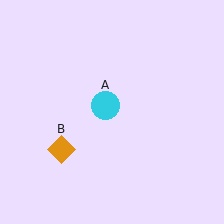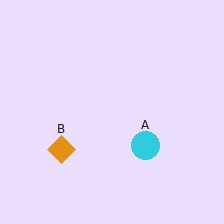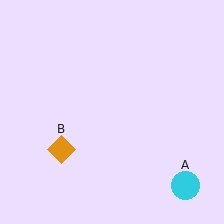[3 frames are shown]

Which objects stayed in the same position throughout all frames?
Orange diamond (object B) remained stationary.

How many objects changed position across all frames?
1 object changed position: cyan circle (object A).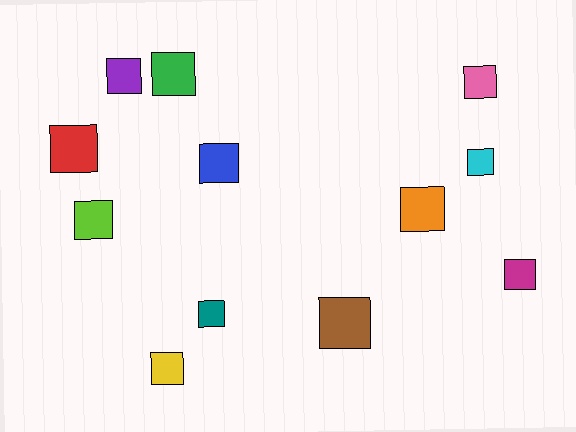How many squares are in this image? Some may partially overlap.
There are 12 squares.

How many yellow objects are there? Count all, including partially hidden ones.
There is 1 yellow object.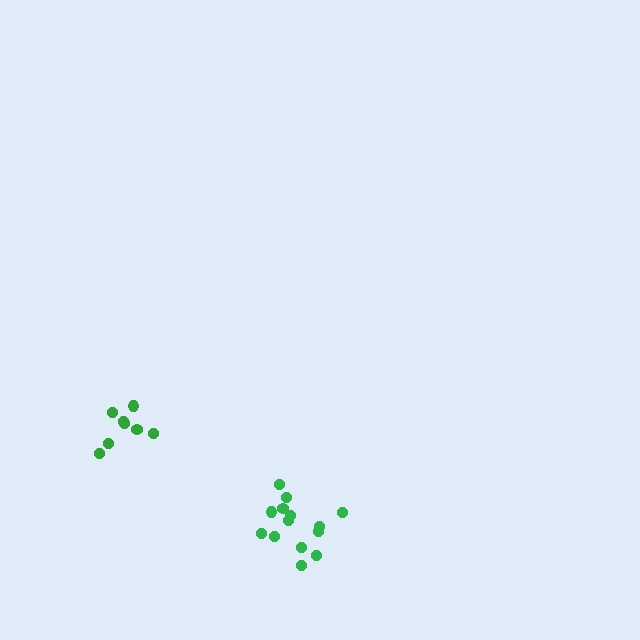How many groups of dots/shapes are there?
There are 2 groups.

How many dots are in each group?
Group 1: 8 dots, Group 2: 14 dots (22 total).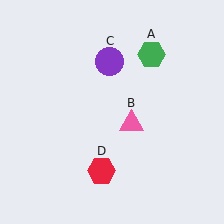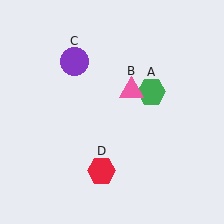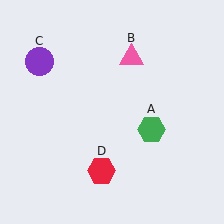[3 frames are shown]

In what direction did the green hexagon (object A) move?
The green hexagon (object A) moved down.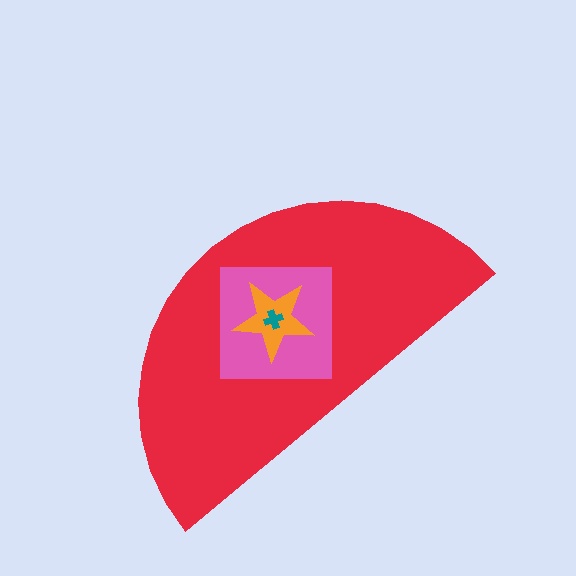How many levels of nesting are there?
4.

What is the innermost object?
The teal cross.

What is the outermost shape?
The red semicircle.